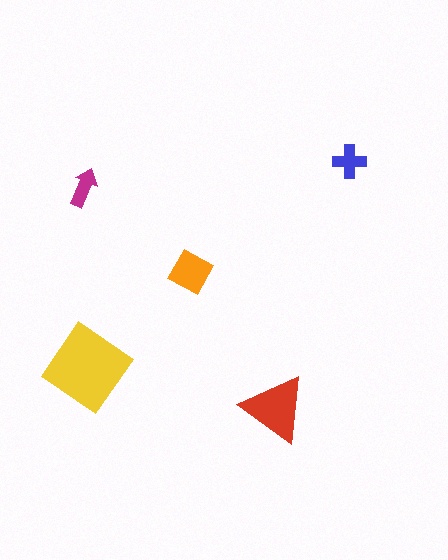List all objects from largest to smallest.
The yellow diamond, the red triangle, the orange diamond, the blue cross, the magenta arrow.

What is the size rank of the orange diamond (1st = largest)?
3rd.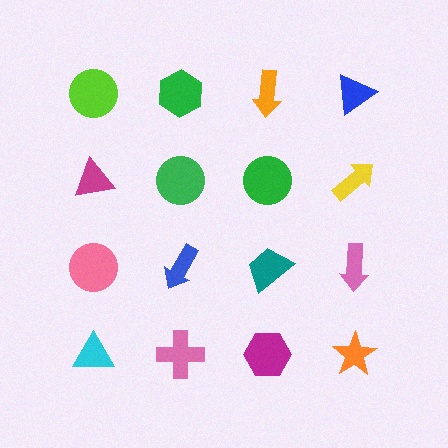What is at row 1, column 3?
An orange arrow.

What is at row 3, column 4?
A pink arrow.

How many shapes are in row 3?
4 shapes.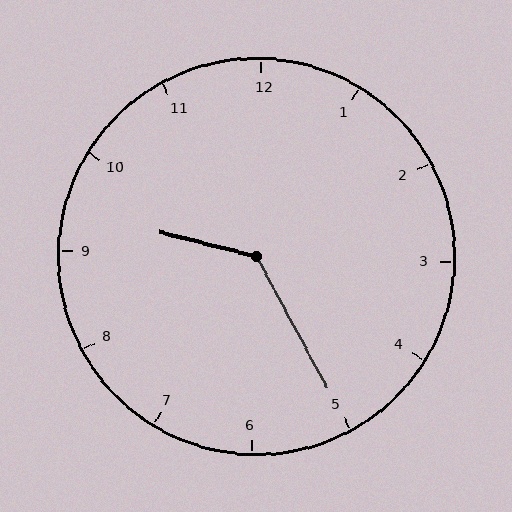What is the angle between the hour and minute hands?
Approximately 132 degrees.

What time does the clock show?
9:25.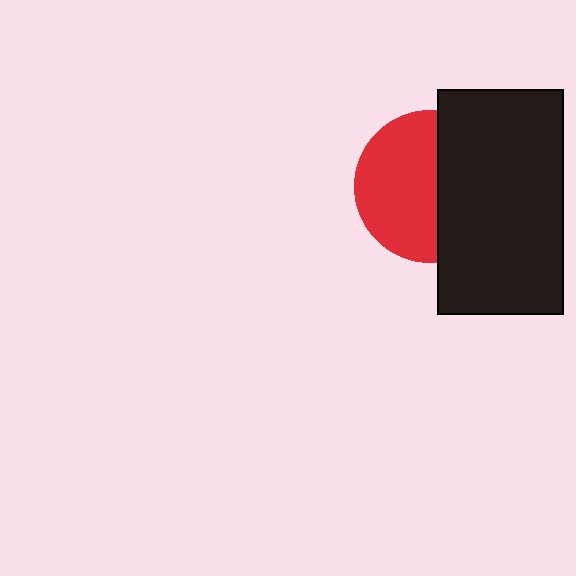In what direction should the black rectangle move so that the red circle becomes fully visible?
The black rectangle should move right. That is the shortest direction to clear the overlap and leave the red circle fully visible.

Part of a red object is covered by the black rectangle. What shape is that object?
It is a circle.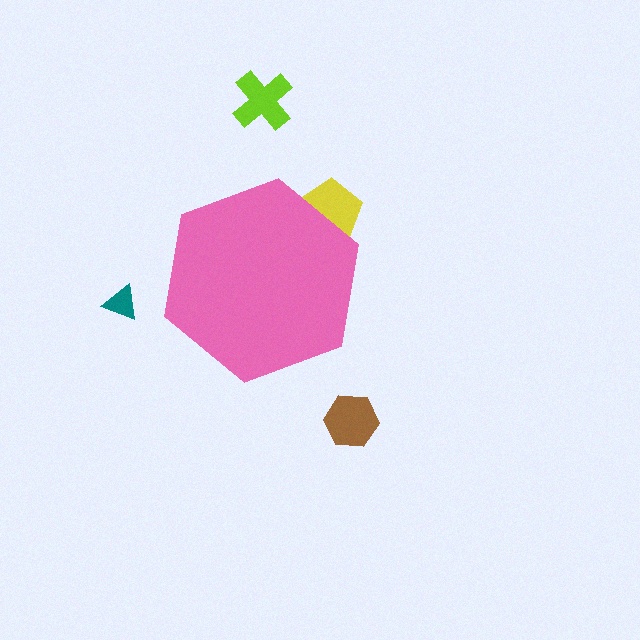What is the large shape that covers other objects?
A pink hexagon.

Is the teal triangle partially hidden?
No, the teal triangle is fully visible.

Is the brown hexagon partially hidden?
No, the brown hexagon is fully visible.